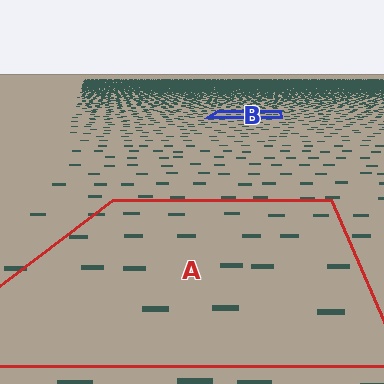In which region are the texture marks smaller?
The texture marks are smaller in region B, because it is farther away.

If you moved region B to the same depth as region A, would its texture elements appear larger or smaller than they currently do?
They would appear larger. At a closer depth, the same texture elements are projected at a bigger on-screen size.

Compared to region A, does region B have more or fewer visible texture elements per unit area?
Region B has more texture elements per unit area — they are packed more densely because it is farther away.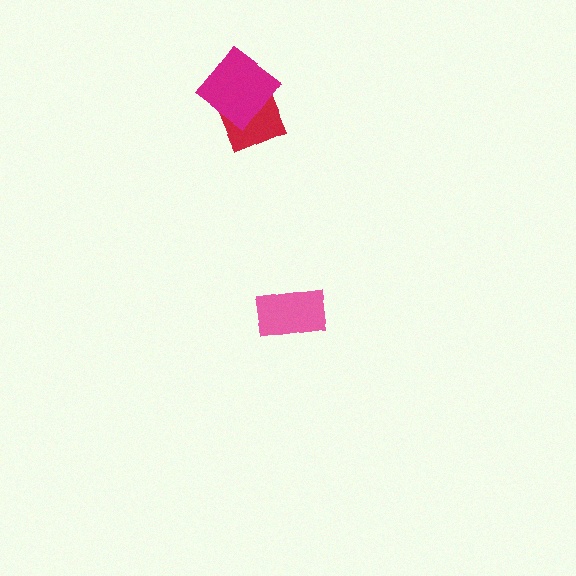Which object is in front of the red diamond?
The magenta diamond is in front of the red diamond.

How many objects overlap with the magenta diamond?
1 object overlaps with the magenta diamond.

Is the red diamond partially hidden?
Yes, it is partially covered by another shape.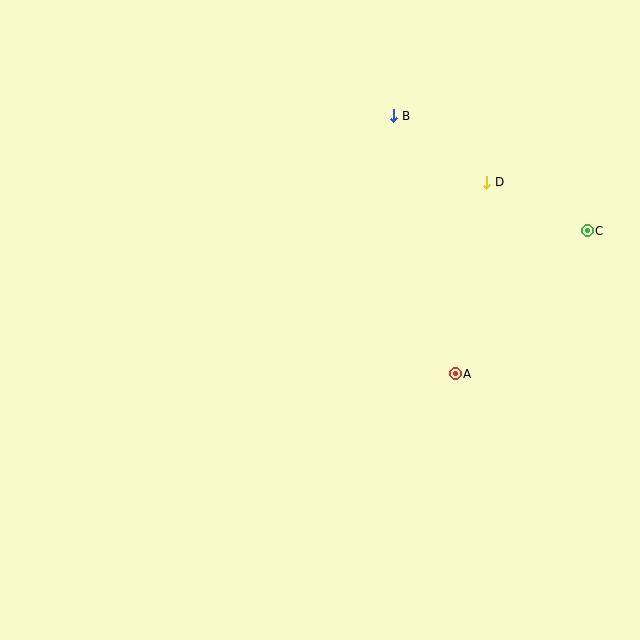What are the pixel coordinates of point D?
Point D is at (487, 182).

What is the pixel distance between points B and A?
The distance between B and A is 265 pixels.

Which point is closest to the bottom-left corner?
Point A is closest to the bottom-left corner.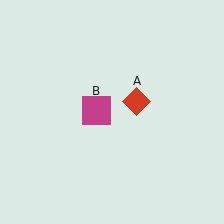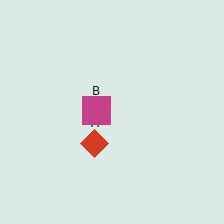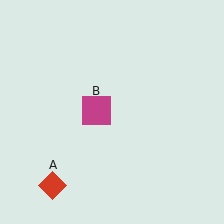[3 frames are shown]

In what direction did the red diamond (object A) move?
The red diamond (object A) moved down and to the left.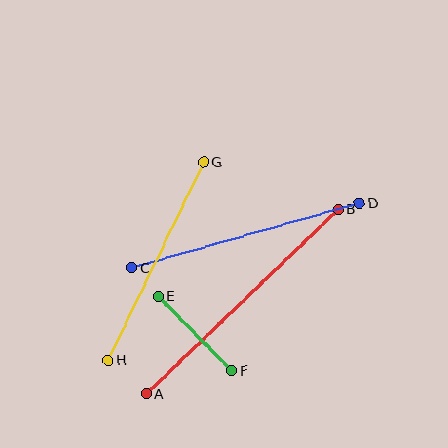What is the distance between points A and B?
The distance is approximately 266 pixels.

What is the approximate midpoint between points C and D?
The midpoint is at approximately (246, 236) pixels.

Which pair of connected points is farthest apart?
Points A and B are farthest apart.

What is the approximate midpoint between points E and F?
The midpoint is at approximately (195, 333) pixels.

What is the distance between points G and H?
The distance is approximately 219 pixels.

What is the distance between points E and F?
The distance is approximately 104 pixels.